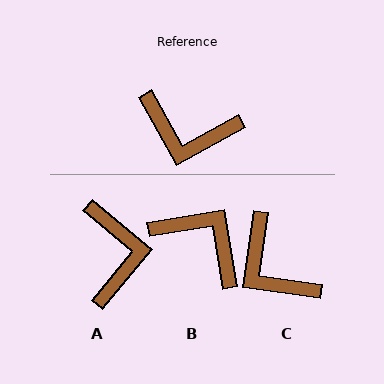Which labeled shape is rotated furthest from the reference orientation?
B, about 160 degrees away.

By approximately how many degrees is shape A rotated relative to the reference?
Approximately 111 degrees counter-clockwise.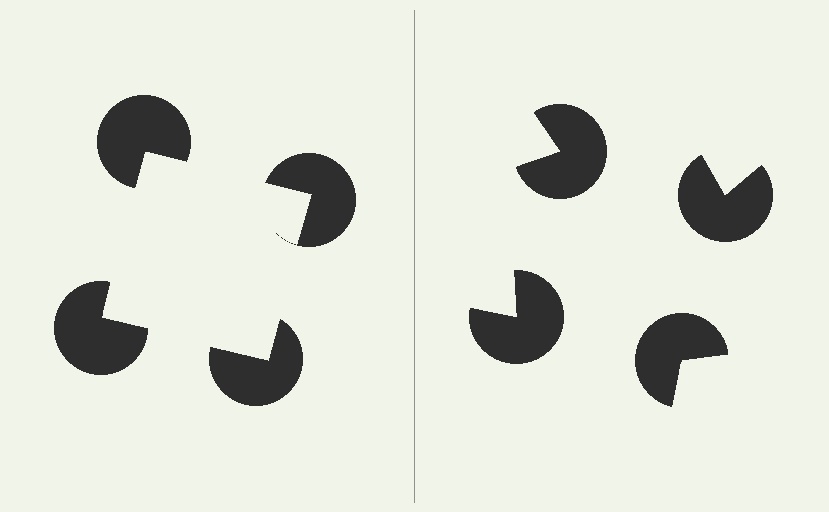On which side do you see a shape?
An illusory square appears on the left side. On the right side the wedge cuts are rotated, so no coherent shape forms.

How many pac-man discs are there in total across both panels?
8 — 4 on each side.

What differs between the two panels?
The pac-man discs are positioned identically on both sides; only the wedge orientations differ. On the left they align to a square; on the right they are misaligned.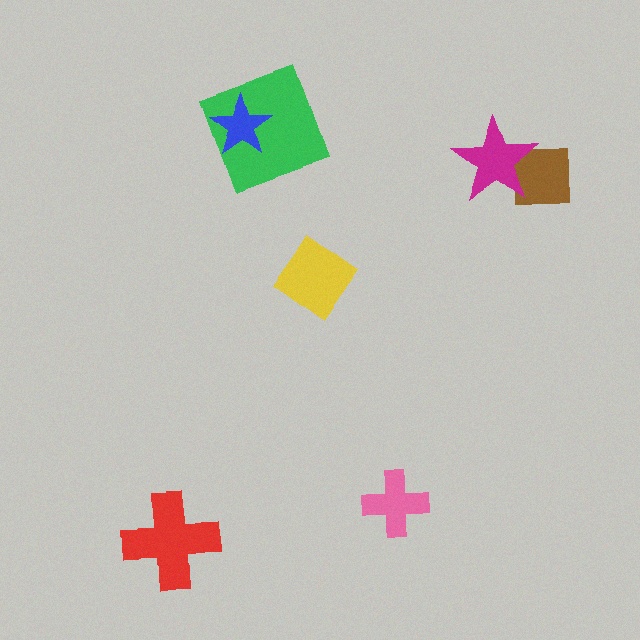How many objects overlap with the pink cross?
0 objects overlap with the pink cross.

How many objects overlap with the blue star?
1 object overlaps with the blue star.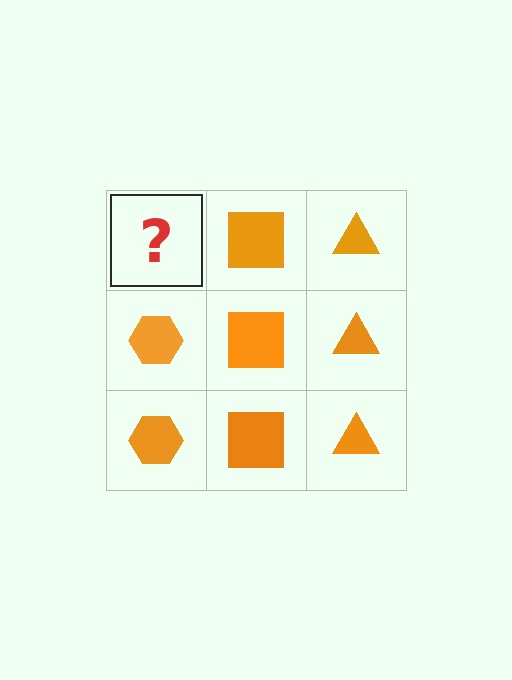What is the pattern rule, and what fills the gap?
The rule is that each column has a consistent shape. The gap should be filled with an orange hexagon.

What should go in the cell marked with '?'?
The missing cell should contain an orange hexagon.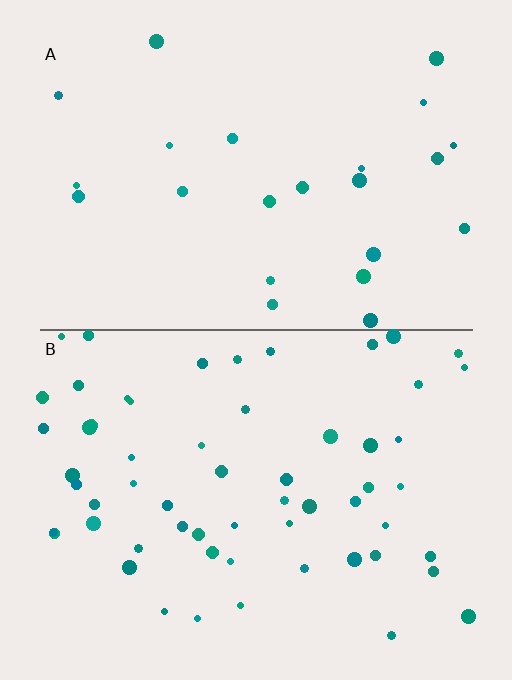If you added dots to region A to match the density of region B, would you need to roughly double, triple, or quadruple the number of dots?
Approximately triple.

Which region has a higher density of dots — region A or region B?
B (the bottom).